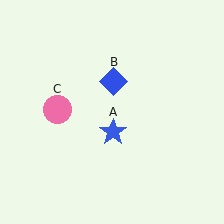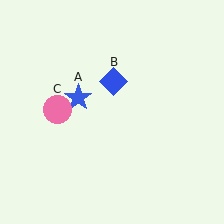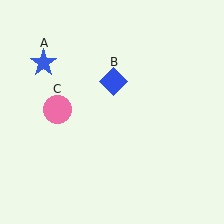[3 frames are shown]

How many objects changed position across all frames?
1 object changed position: blue star (object A).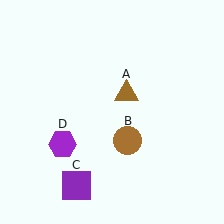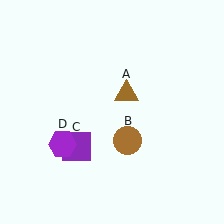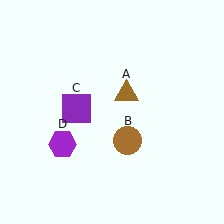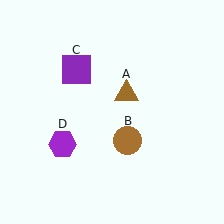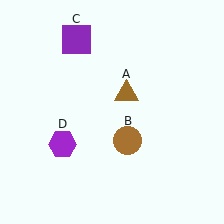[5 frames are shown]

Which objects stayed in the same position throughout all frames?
Brown triangle (object A) and brown circle (object B) and purple hexagon (object D) remained stationary.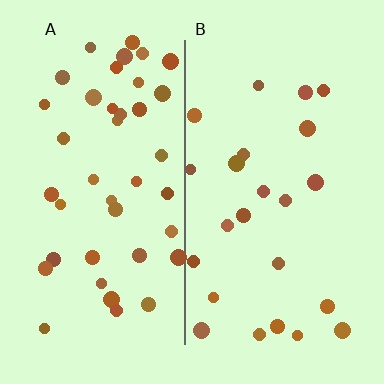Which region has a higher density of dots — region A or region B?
A (the left).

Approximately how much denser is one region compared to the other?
Approximately 1.8× — region A over region B.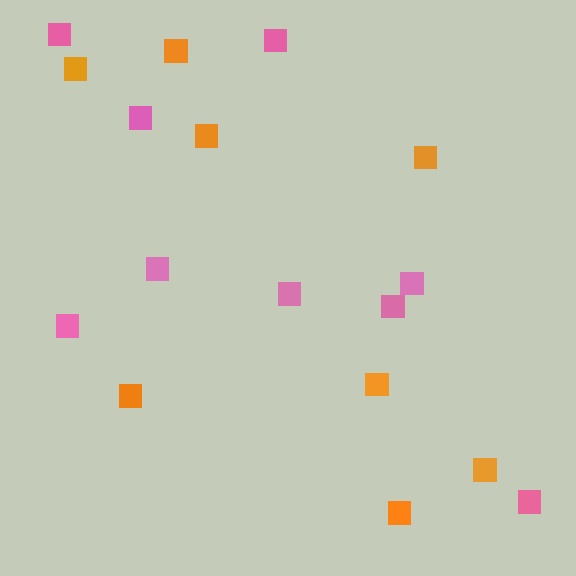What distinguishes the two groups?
There are 2 groups: one group of pink squares (9) and one group of orange squares (8).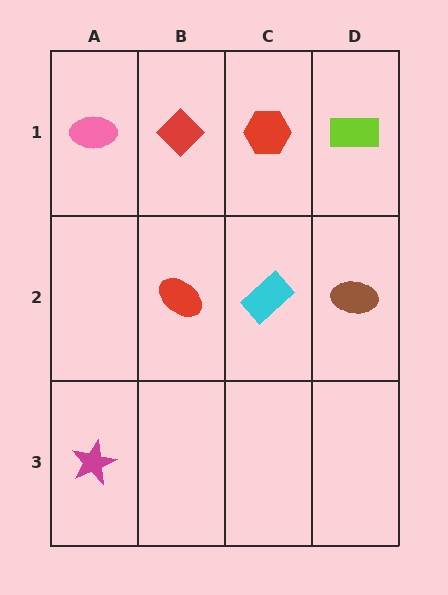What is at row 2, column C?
A cyan rectangle.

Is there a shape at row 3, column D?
No, that cell is empty.